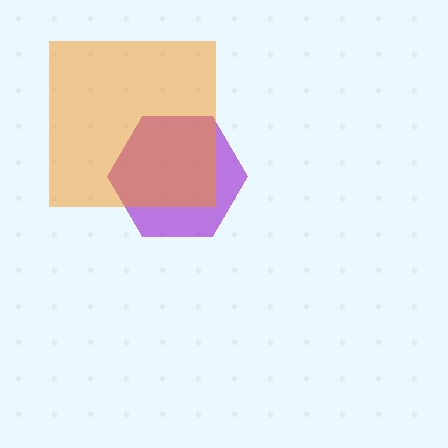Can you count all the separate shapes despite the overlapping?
Yes, there are 2 separate shapes.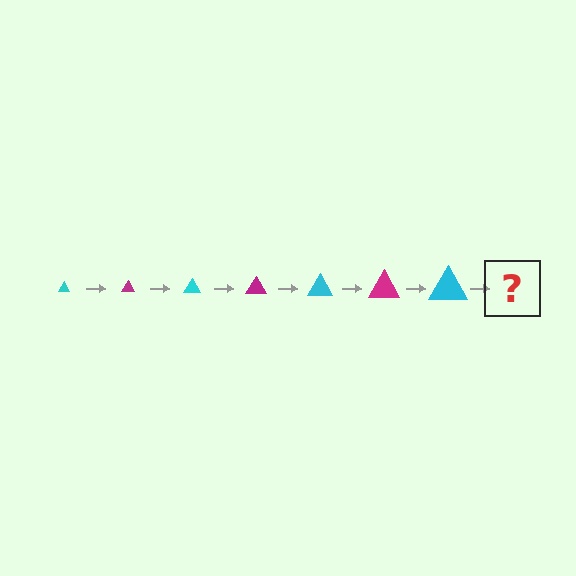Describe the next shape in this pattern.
It should be a magenta triangle, larger than the previous one.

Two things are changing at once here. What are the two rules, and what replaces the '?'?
The two rules are that the triangle grows larger each step and the color cycles through cyan and magenta. The '?' should be a magenta triangle, larger than the previous one.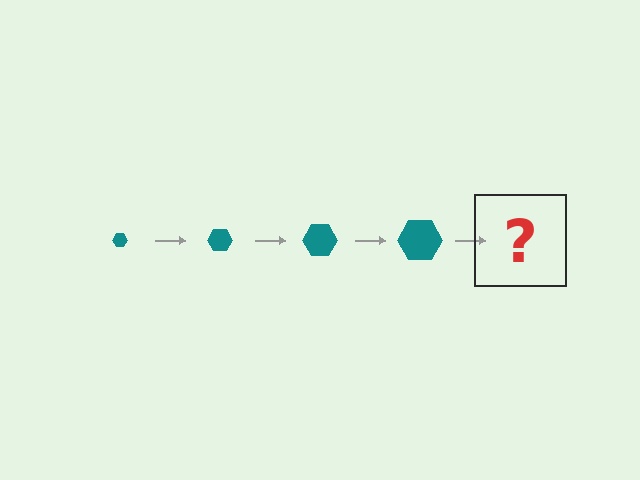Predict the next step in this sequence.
The next step is a teal hexagon, larger than the previous one.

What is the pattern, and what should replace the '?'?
The pattern is that the hexagon gets progressively larger each step. The '?' should be a teal hexagon, larger than the previous one.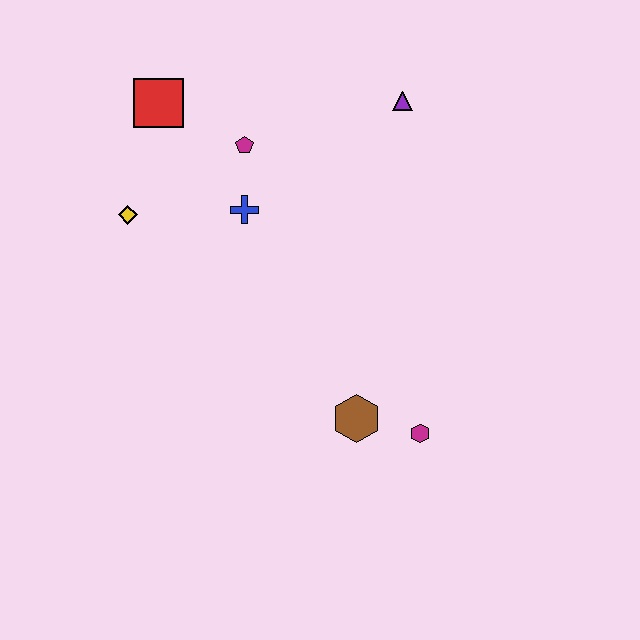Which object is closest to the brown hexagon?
The magenta hexagon is closest to the brown hexagon.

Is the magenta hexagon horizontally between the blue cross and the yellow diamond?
No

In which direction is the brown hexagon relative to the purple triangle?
The brown hexagon is below the purple triangle.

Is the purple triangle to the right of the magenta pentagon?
Yes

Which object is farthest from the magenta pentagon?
The magenta hexagon is farthest from the magenta pentagon.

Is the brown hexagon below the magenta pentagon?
Yes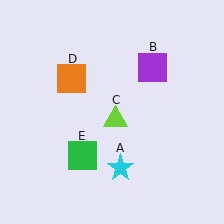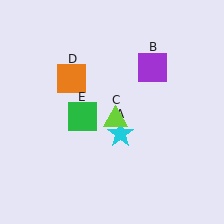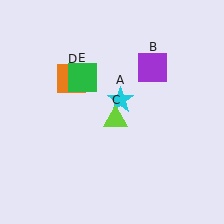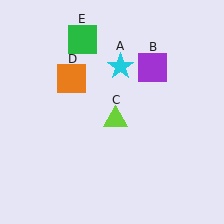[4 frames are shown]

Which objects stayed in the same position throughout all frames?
Purple square (object B) and lime triangle (object C) and orange square (object D) remained stationary.